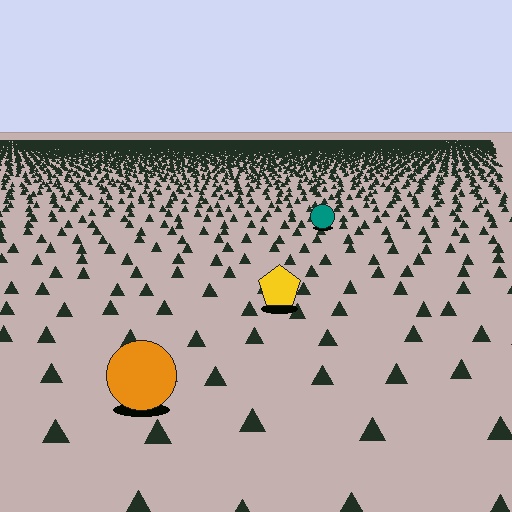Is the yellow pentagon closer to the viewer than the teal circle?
Yes. The yellow pentagon is closer — you can tell from the texture gradient: the ground texture is coarser near it.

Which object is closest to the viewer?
The orange circle is closest. The texture marks near it are larger and more spread out.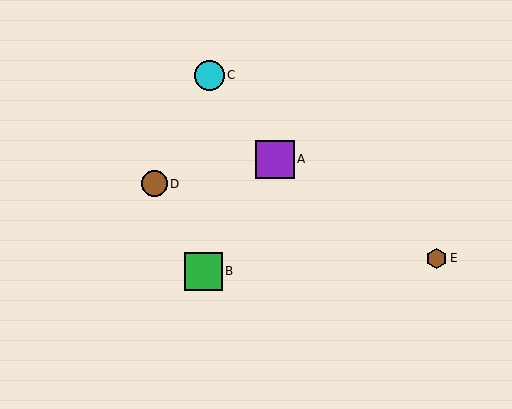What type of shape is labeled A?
Shape A is a purple square.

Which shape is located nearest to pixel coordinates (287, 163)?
The purple square (labeled A) at (275, 159) is nearest to that location.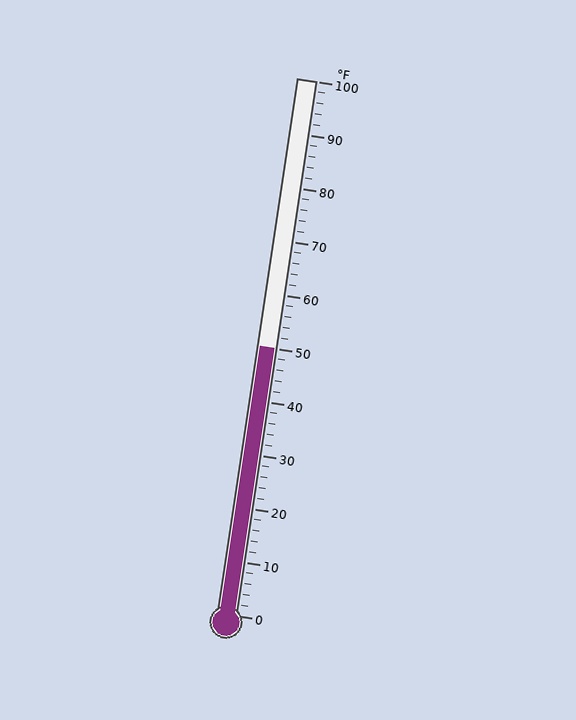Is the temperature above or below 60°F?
The temperature is below 60°F.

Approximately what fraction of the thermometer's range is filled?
The thermometer is filled to approximately 50% of its range.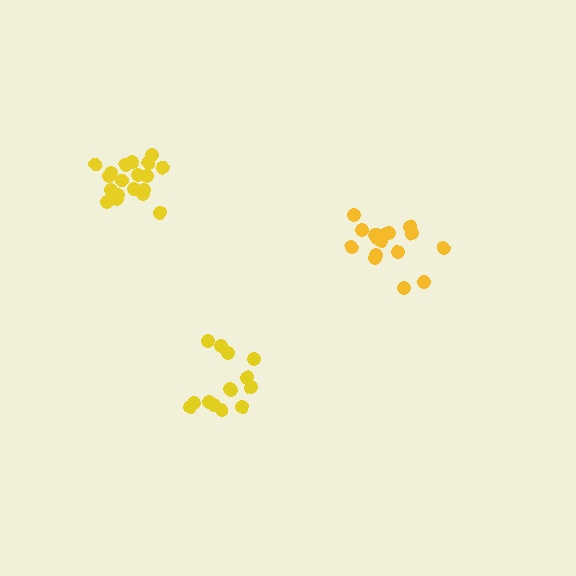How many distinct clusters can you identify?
There are 3 distinct clusters.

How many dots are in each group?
Group 1: 17 dots, Group 2: 14 dots, Group 3: 19 dots (50 total).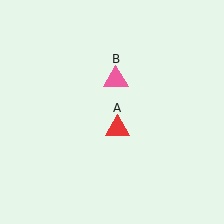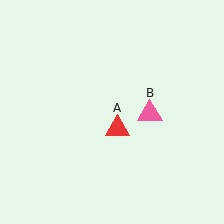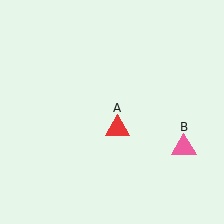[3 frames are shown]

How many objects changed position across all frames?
1 object changed position: pink triangle (object B).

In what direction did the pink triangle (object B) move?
The pink triangle (object B) moved down and to the right.